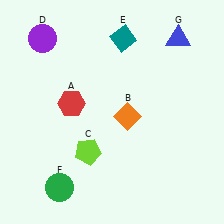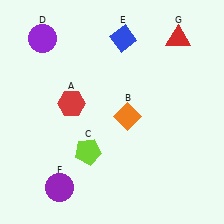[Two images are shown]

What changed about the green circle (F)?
In Image 1, F is green. In Image 2, it changed to purple.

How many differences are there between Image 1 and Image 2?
There are 3 differences between the two images.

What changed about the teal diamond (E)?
In Image 1, E is teal. In Image 2, it changed to blue.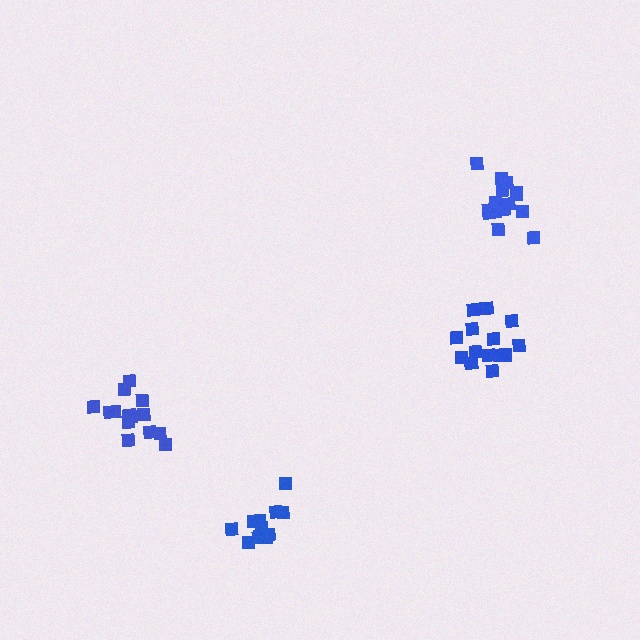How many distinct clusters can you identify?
There are 4 distinct clusters.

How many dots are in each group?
Group 1: 14 dots, Group 2: 13 dots, Group 3: 15 dots, Group 4: 15 dots (57 total).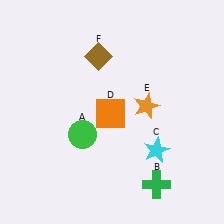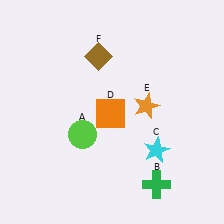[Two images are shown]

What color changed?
The circle (A) changed from green in Image 1 to lime in Image 2.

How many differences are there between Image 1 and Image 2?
There is 1 difference between the two images.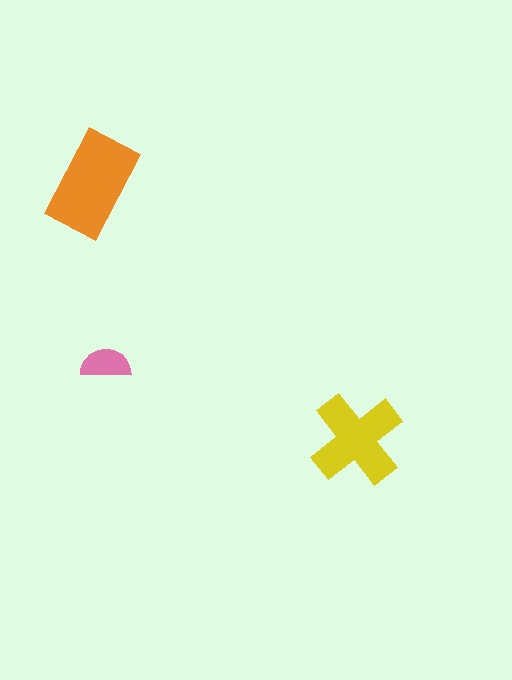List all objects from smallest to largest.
The pink semicircle, the yellow cross, the orange rectangle.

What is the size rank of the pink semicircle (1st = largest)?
3rd.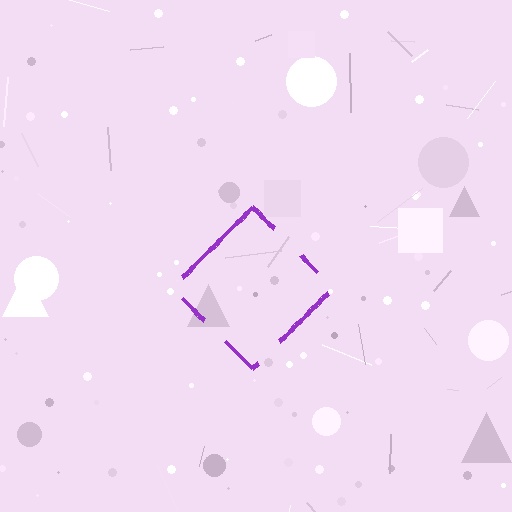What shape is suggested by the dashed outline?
The dashed outline suggests a diamond.